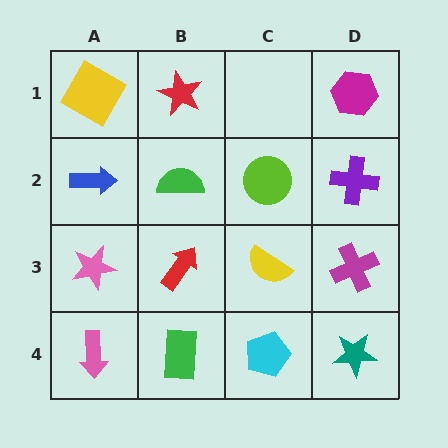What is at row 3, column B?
A red arrow.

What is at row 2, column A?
A blue arrow.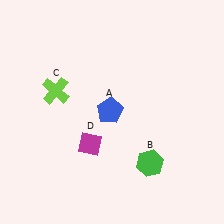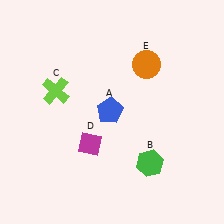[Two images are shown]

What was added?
An orange circle (E) was added in Image 2.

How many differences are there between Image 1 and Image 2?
There is 1 difference between the two images.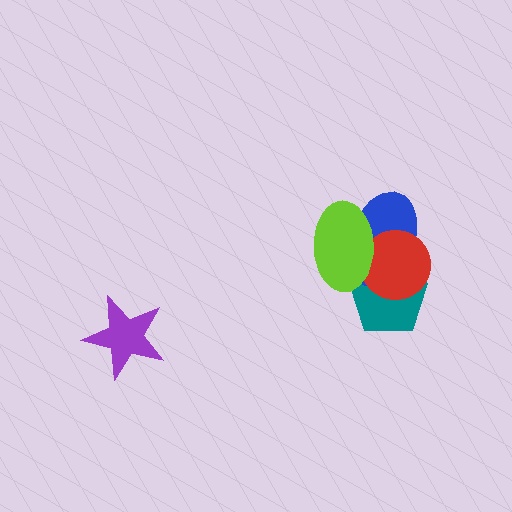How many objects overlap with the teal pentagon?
3 objects overlap with the teal pentagon.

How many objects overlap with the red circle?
3 objects overlap with the red circle.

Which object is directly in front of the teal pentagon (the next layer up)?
The blue ellipse is directly in front of the teal pentagon.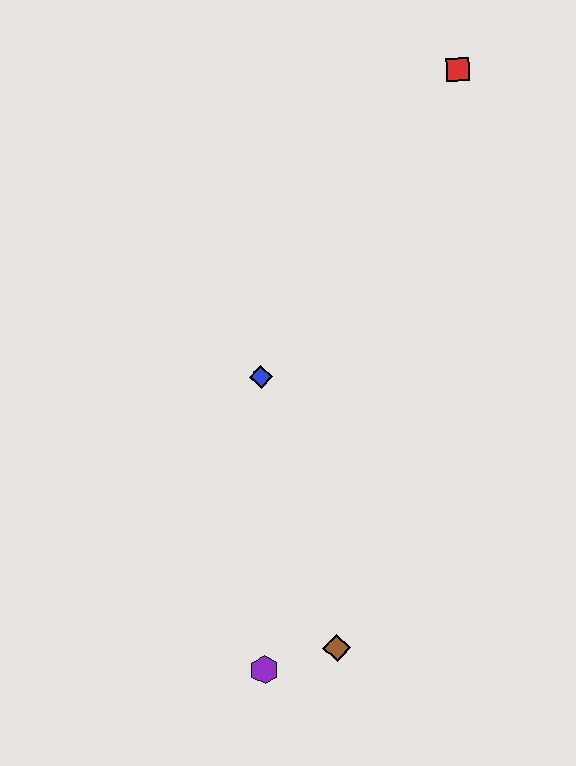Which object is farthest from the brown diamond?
The red square is farthest from the brown diamond.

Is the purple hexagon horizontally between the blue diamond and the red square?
No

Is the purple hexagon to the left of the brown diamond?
Yes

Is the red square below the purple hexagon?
No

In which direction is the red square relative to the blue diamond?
The red square is above the blue diamond.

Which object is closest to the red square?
The blue diamond is closest to the red square.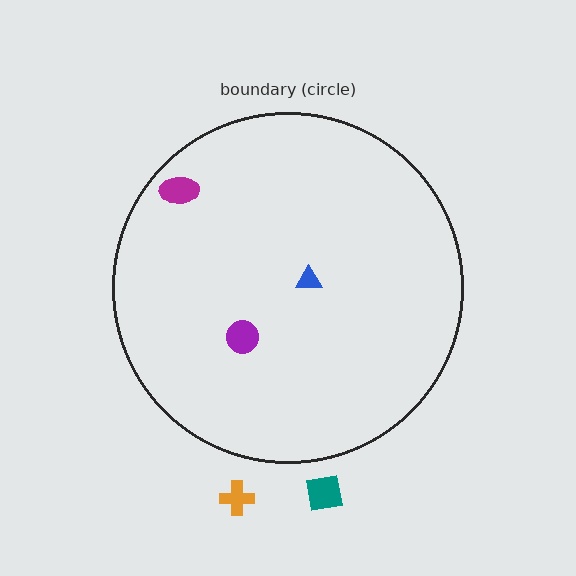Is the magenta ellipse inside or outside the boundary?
Inside.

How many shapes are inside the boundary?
3 inside, 2 outside.